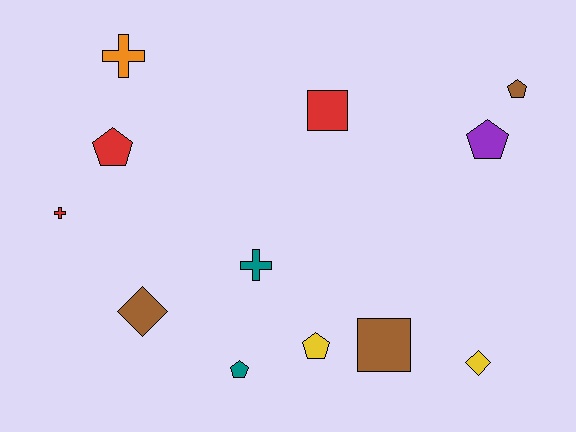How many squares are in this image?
There are 2 squares.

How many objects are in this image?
There are 12 objects.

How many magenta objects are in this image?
There are no magenta objects.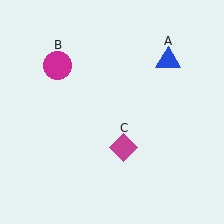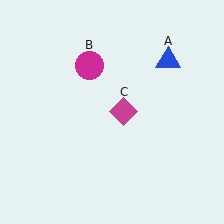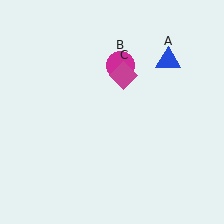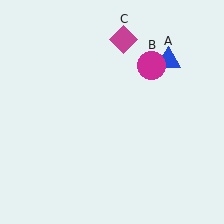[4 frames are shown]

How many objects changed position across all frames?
2 objects changed position: magenta circle (object B), magenta diamond (object C).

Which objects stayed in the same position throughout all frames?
Blue triangle (object A) remained stationary.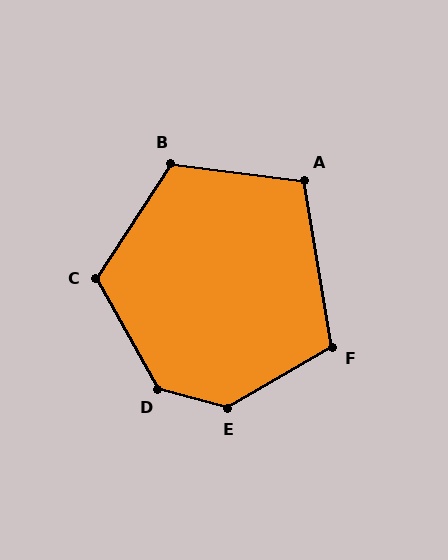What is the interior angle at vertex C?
Approximately 118 degrees (obtuse).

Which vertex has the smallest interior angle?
A, at approximately 107 degrees.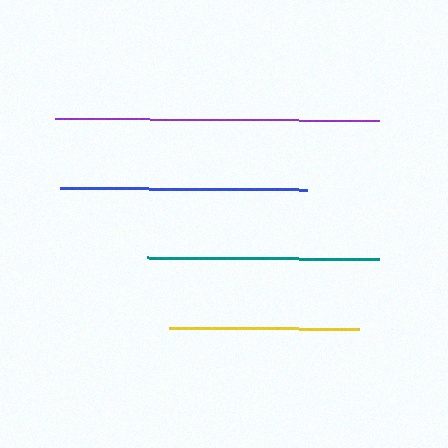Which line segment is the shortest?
The yellow line is the shortest at approximately 191 pixels.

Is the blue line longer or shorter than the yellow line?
The blue line is longer than the yellow line.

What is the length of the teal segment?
The teal segment is approximately 233 pixels long.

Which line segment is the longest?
The purple line is the longest at approximately 325 pixels.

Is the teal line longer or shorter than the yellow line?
The teal line is longer than the yellow line.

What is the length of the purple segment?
The purple segment is approximately 325 pixels long.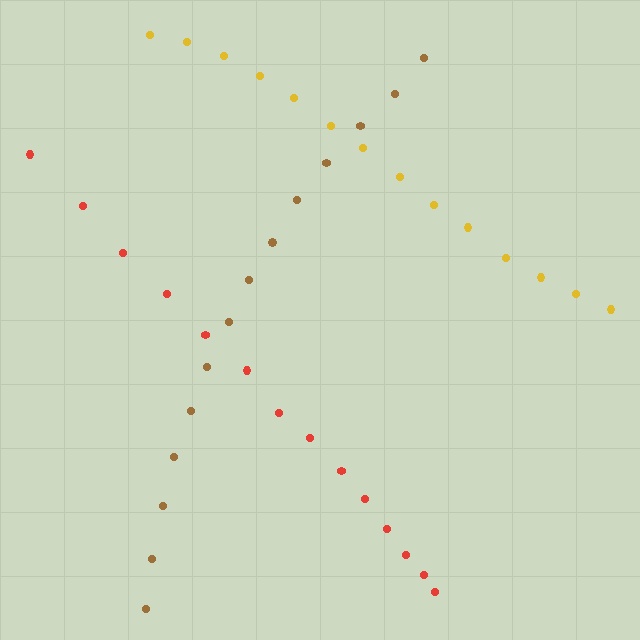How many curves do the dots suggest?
There are 3 distinct paths.